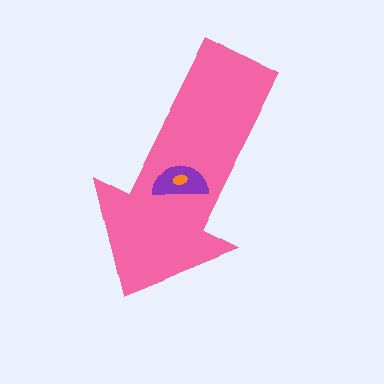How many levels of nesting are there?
3.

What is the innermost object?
The orange ellipse.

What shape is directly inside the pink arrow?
The purple semicircle.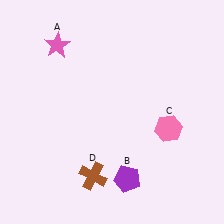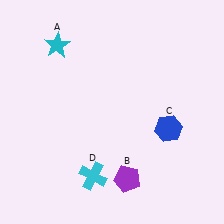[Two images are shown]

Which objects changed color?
A changed from pink to cyan. C changed from pink to blue. D changed from brown to cyan.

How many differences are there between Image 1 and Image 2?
There are 3 differences between the two images.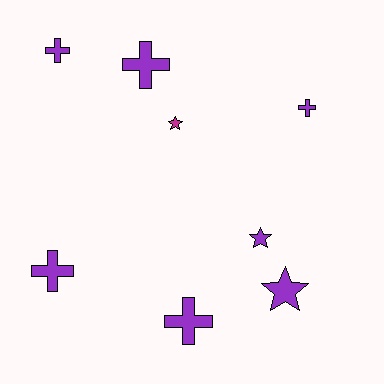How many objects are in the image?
There are 8 objects.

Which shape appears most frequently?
Cross, with 5 objects.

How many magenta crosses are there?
There are no magenta crosses.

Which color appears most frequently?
Purple, with 7 objects.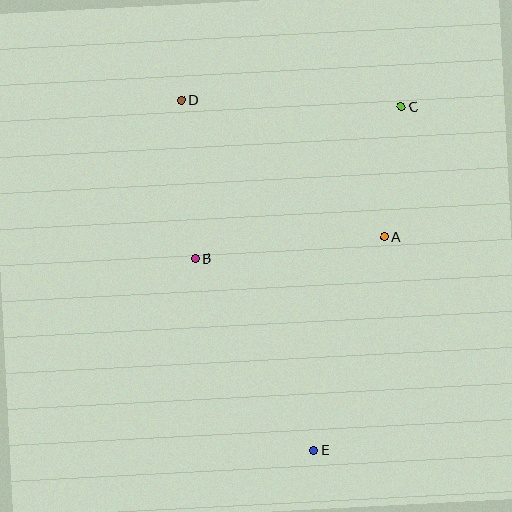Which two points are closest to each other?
Points A and C are closest to each other.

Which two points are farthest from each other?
Points D and E are farthest from each other.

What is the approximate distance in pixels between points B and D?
The distance between B and D is approximately 159 pixels.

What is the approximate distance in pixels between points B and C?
The distance between B and C is approximately 256 pixels.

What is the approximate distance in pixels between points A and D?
The distance between A and D is approximately 245 pixels.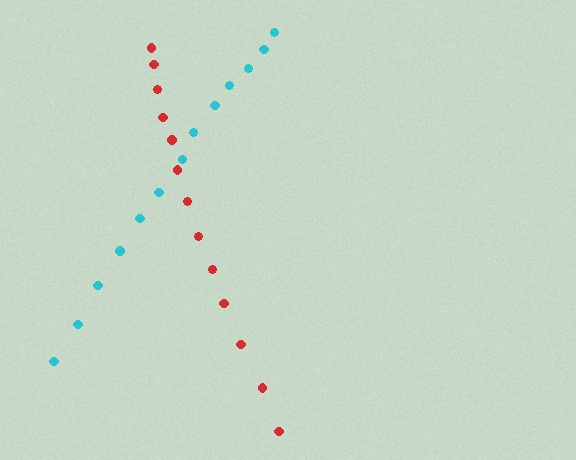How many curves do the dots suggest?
There are 2 distinct paths.